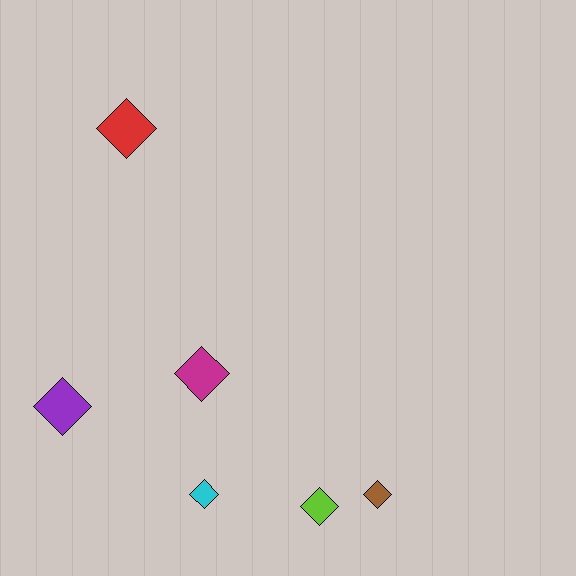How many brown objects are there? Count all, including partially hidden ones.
There is 1 brown object.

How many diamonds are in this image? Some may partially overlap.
There are 6 diamonds.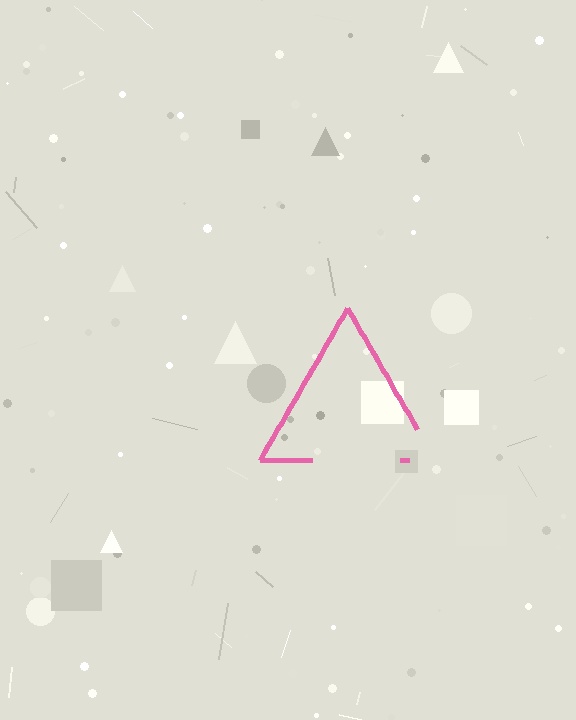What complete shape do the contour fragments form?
The contour fragments form a triangle.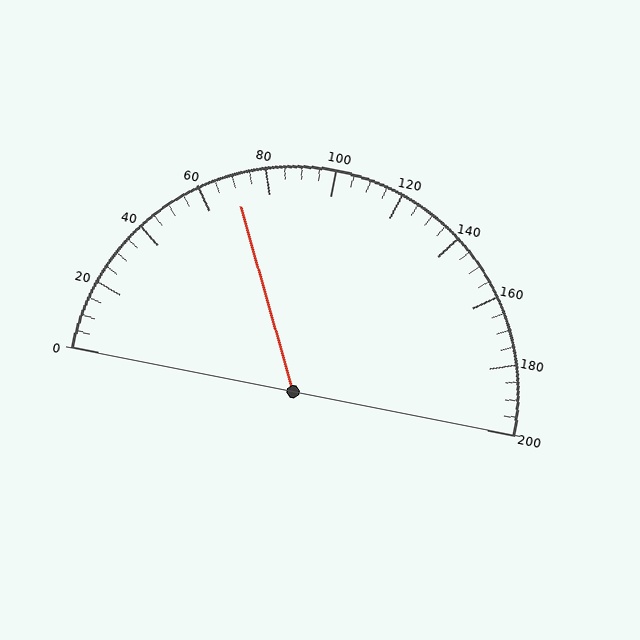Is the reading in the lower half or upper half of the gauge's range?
The reading is in the lower half of the range (0 to 200).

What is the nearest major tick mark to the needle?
The nearest major tick mark is 80.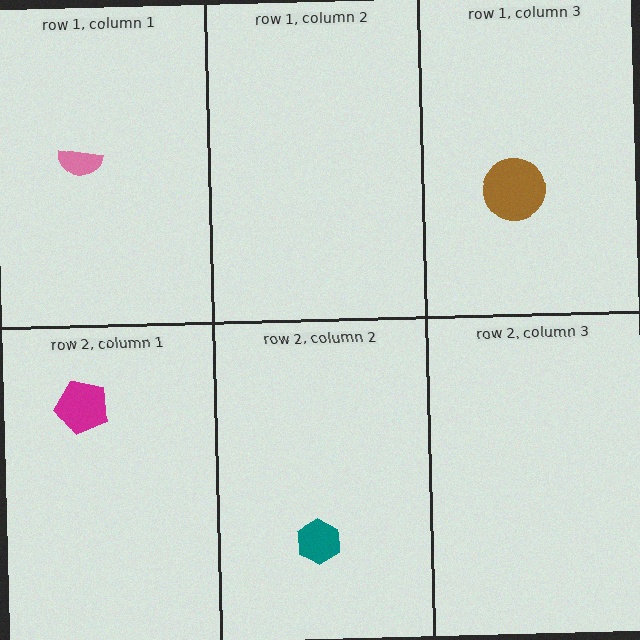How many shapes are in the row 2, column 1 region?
1.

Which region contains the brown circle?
The row 1, column 3 region.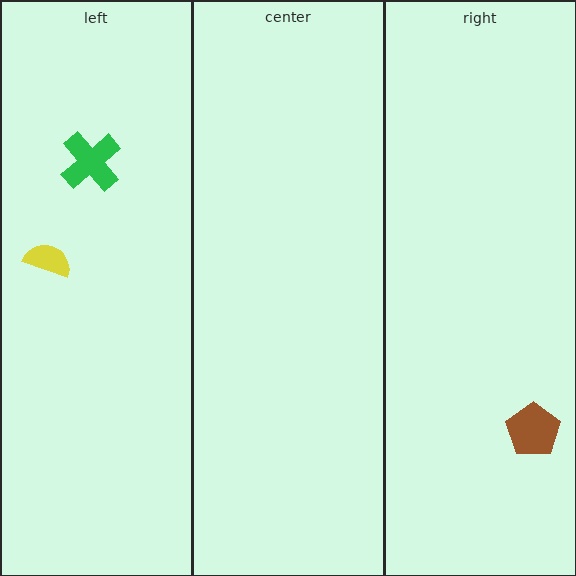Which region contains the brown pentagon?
The right region.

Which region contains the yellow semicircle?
The left region.